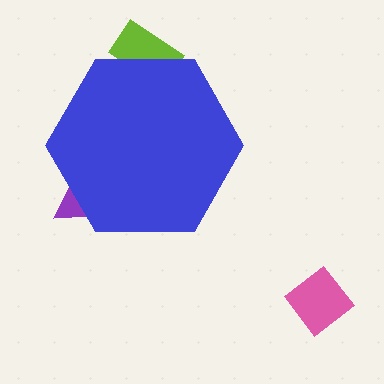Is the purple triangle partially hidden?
Yes, the purple triangle is partially hidden behind the blue hexagon.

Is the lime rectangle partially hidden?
Yes, the lime rectangle is partially hidden behind the blue hexagon.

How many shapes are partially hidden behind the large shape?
2 shapes are partially hidden.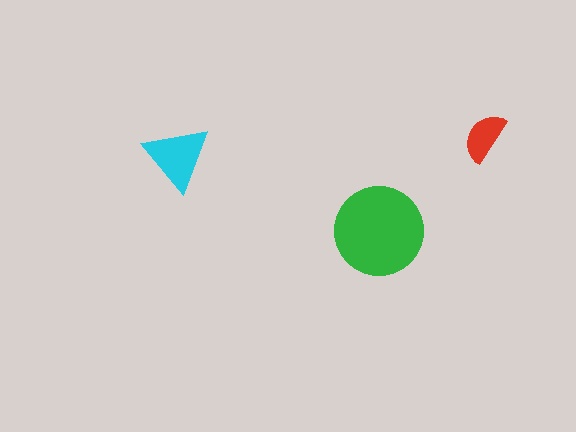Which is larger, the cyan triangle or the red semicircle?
The cyan triangle.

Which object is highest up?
The red semicircle is topmost.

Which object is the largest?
The green circle.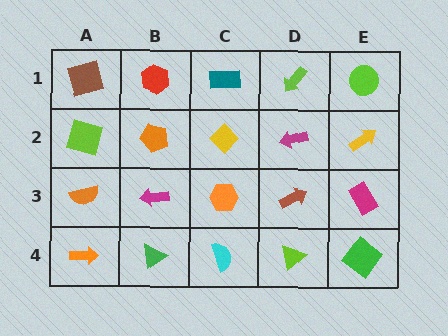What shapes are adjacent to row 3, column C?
A yellow diamond (row 2, column C), a cyan semicircle (row 4, column C), a magenta arrow (row 3, column B), a brown arrow (row 3, column D).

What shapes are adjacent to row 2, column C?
A teal rectangle (row 1, column C), an orange hexagon (row 3, column C), an orange pentagon (row 2, column B), a magenta arrow (row 2, column D).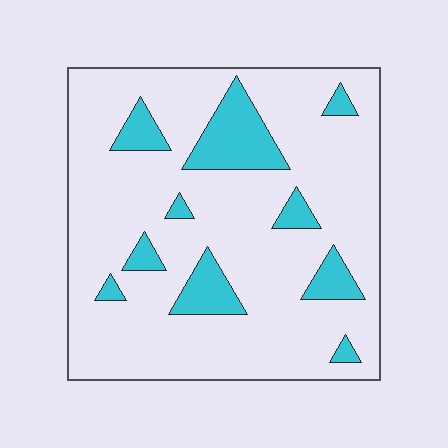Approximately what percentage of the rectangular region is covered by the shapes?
Approximately 15%.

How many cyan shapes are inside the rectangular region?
10.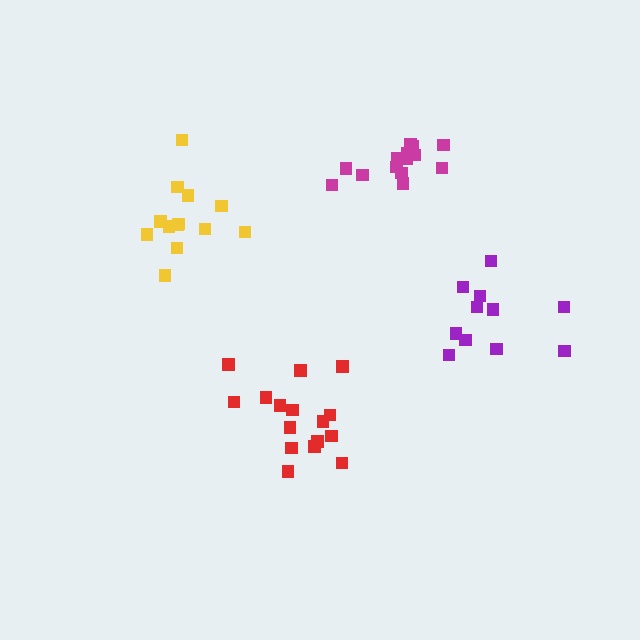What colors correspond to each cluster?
The clusters are colored: magenta, red, purple, yellow.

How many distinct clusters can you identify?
There are 4 distinct clusters.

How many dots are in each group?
Group 1: 14 dots, Group 2: 16 dots, Group 3: 11 dots, Group 4: 13 dots (54 total).